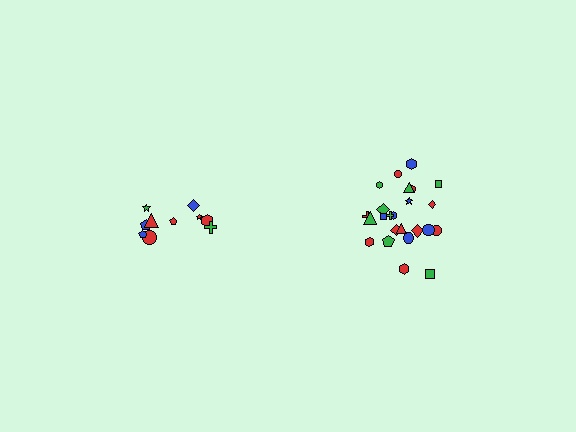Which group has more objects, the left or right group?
The right group.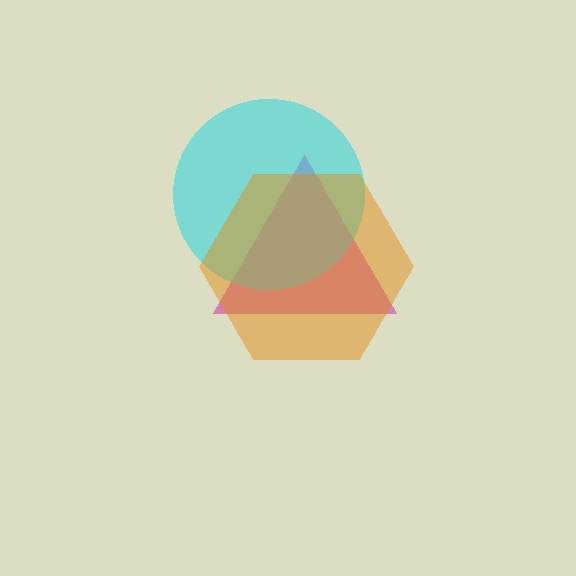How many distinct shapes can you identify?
There are 3 distinct shapes: a magenta triangle, a cyan circle, an orange hexagon.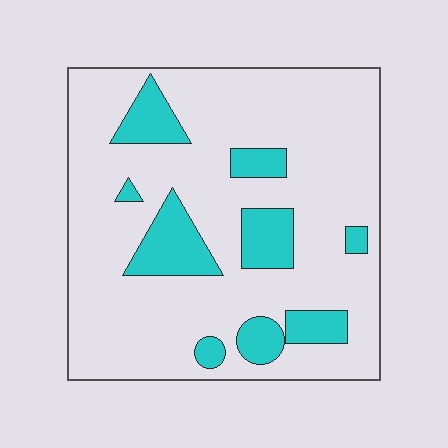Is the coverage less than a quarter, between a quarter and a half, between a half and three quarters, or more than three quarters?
Less than a quarter.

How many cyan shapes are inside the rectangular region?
9.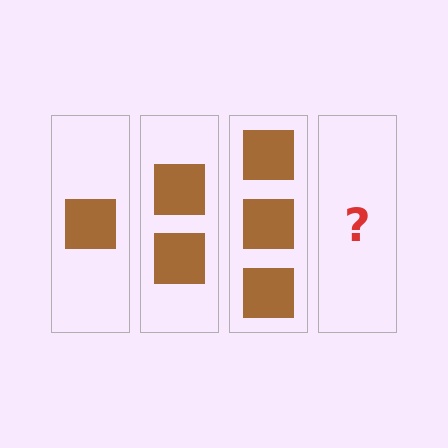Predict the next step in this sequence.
The next step is 4 squares.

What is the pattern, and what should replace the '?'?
The pattern is that each step adds one more square. The '?' should be 4 squares.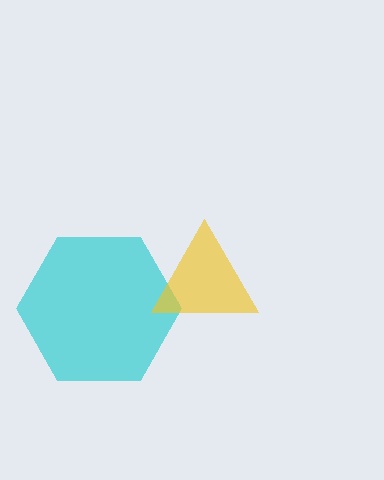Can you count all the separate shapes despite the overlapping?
Yes, there are 2 separate shapes.